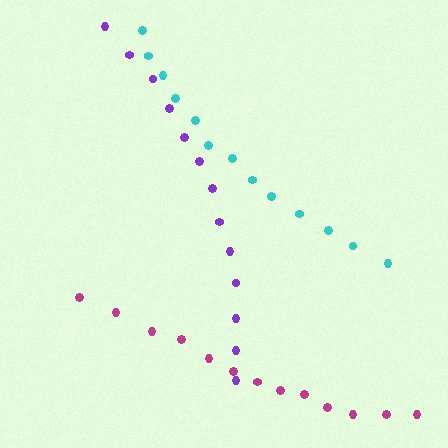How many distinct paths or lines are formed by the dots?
There are 3 distinct paths.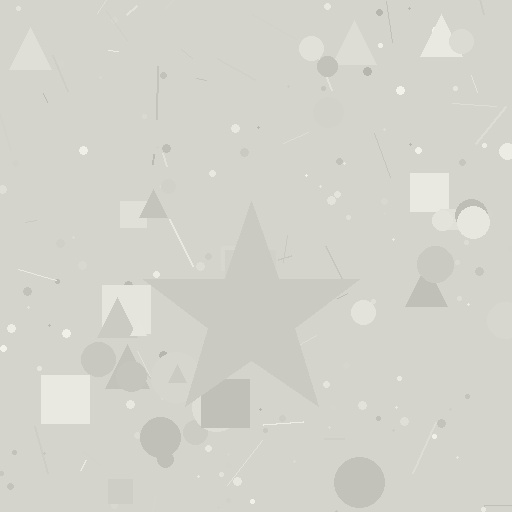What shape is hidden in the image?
A star is hidden in the image.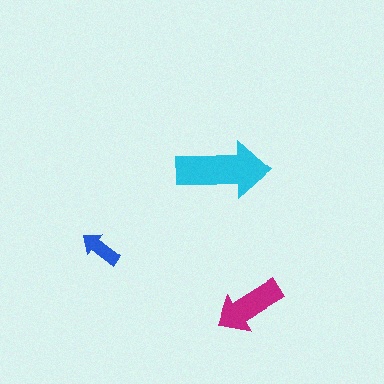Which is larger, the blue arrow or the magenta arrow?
The magenta one.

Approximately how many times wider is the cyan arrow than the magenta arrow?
About 1.5 times wider.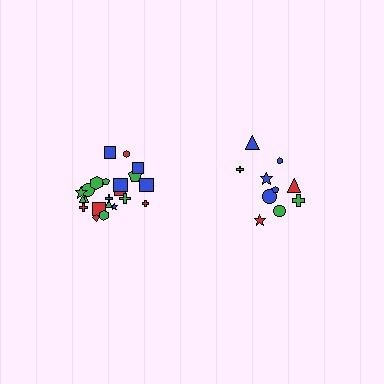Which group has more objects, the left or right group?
The left group.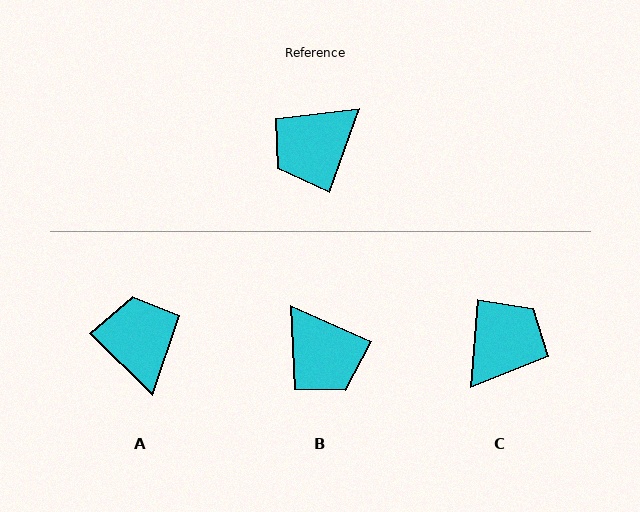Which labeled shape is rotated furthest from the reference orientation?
C, about 165 degrees away.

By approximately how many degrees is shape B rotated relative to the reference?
Approximately 86 degrees counter-clockwise.